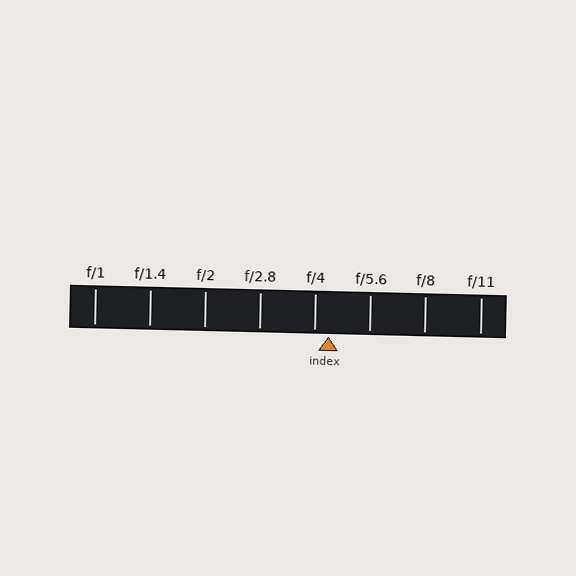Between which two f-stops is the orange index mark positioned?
The index mark is between f/4 and f/5.6.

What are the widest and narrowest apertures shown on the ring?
The widest aperture shown is f/1 and the narrowest is f/11.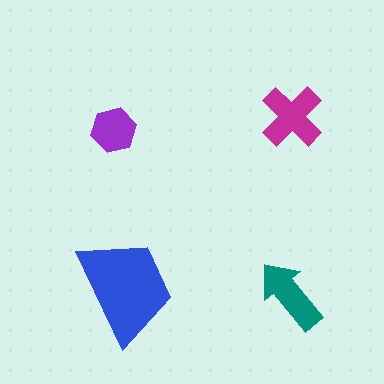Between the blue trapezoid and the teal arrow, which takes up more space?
The blue trapezoid.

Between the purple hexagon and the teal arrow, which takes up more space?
The teal arrow.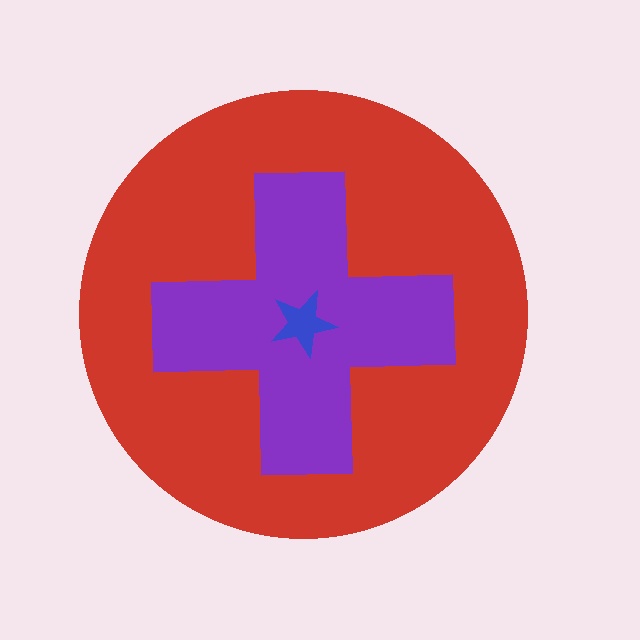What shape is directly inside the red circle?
The purple cross.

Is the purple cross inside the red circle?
Yes.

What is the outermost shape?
The red circle.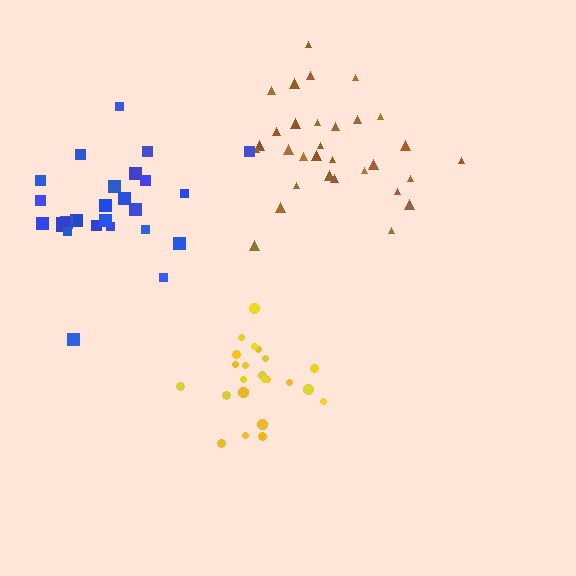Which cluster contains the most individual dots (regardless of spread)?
Brown (31).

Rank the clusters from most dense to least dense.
yellow, brown, blue.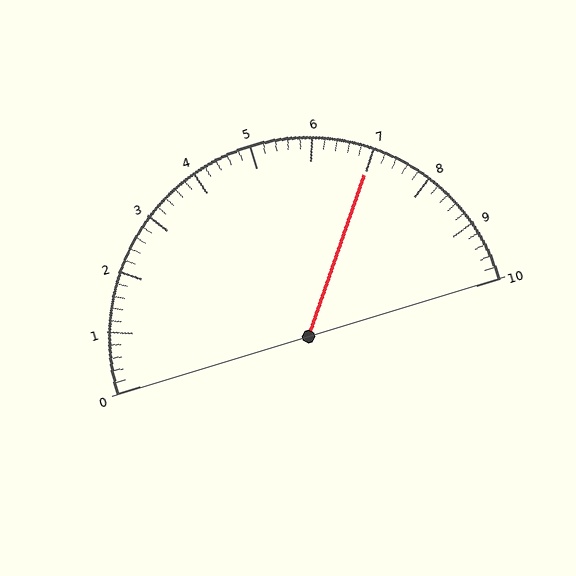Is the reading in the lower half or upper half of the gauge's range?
The reading is in the upper half of the range (0 to 10).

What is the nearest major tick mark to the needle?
The nearest major tick mark is 7.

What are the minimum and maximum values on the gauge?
The gauge ranges from 0 to 10.